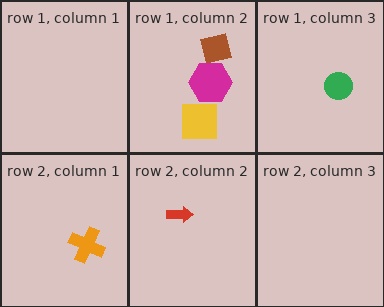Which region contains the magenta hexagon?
The row 1, column 2 region.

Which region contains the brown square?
The row 1, column 2 region.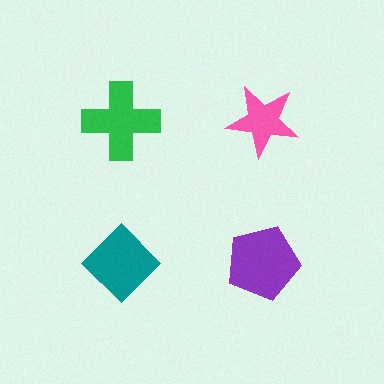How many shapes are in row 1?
2 shapes.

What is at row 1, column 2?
A pink star.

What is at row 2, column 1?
A teal diamond.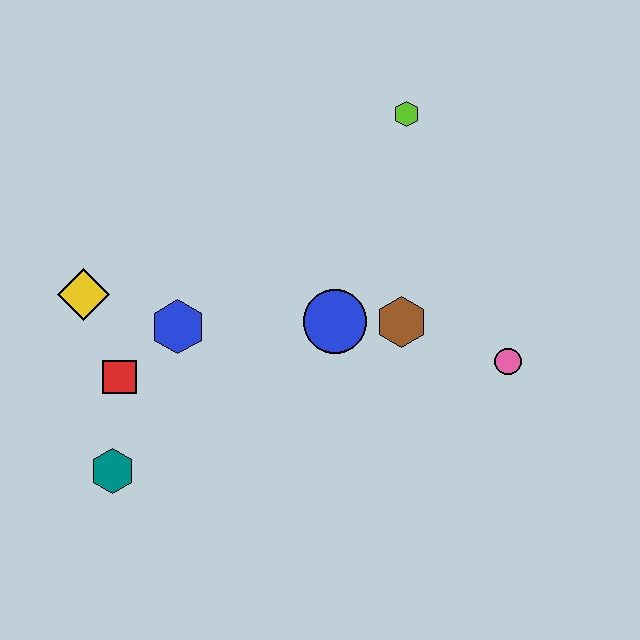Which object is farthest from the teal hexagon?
The lime hexagon is farthest from the teal hexagon.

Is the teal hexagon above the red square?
No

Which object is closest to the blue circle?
The brown hexagon is closest to the blue circle.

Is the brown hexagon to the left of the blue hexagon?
No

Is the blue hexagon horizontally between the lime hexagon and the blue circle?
No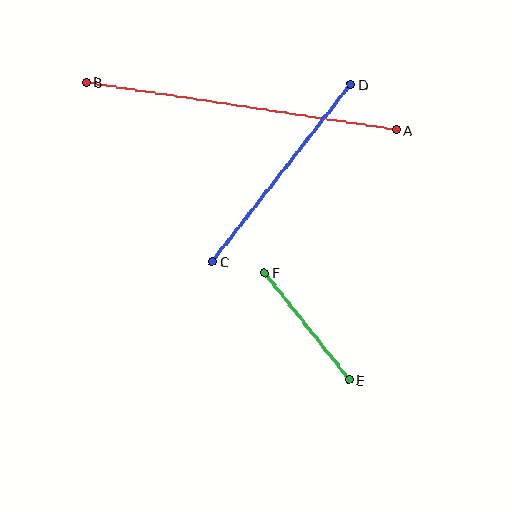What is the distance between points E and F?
The distance is approximately 136 pixels.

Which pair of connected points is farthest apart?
Points A and B are farthest apart.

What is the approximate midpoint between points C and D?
The midpoint is at approximately (282, 173) pixels.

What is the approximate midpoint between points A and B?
The midpoint is at approximately (241, 106) pixels.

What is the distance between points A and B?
The distance is approximately 313 pixels.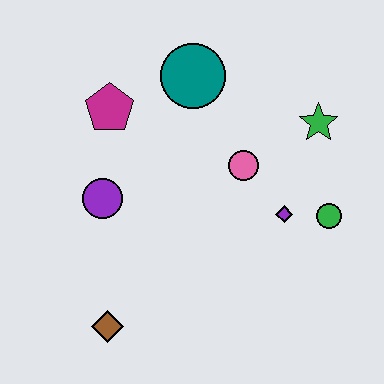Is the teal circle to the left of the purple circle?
No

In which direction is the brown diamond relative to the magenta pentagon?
The brown diamond is below the magenta pentagon.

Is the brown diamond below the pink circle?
Yes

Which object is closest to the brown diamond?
The purple circle is closest to the brown diamond.